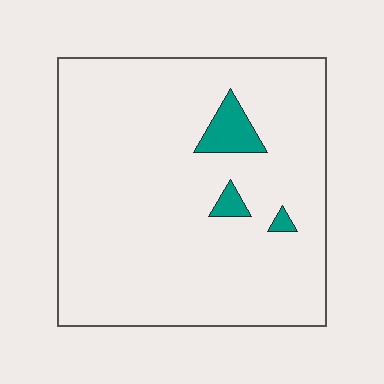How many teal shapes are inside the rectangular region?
3.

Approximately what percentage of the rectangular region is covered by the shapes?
Approximately 5%.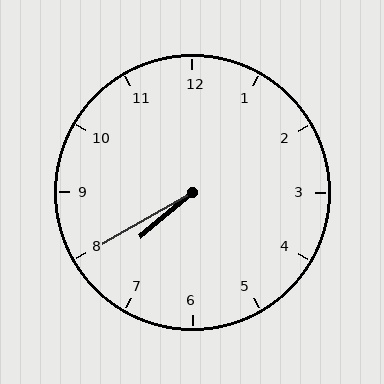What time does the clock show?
7:40.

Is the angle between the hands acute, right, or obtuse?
It is acute.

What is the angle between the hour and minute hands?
Approximately 10 degrees.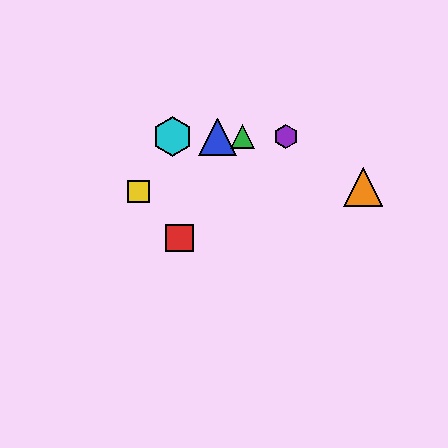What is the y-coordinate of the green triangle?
The green triangle is at y≈137.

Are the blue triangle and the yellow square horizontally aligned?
No, the blue triangle is at y≈137 and the yellow square is at y≈192.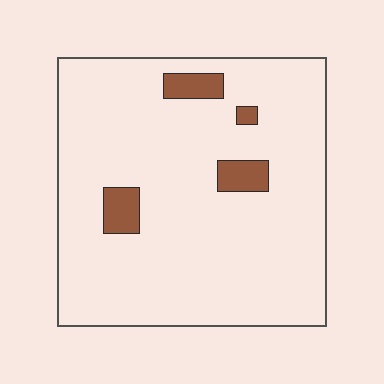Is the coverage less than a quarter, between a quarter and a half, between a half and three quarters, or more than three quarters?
Less than a quarter.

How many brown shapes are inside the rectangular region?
4.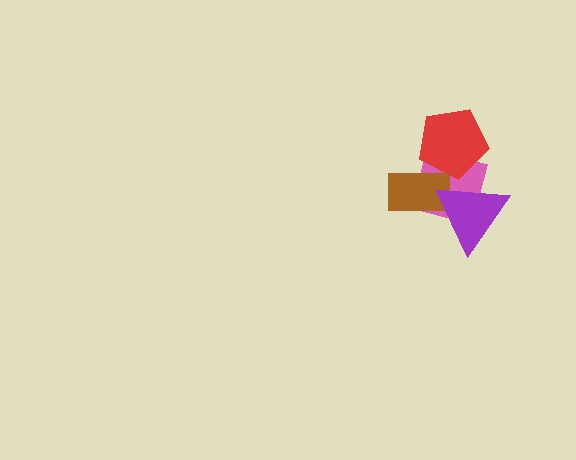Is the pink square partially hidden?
Yes, it is partially covered by another shape.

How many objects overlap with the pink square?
3 objects overlap with the pink square.